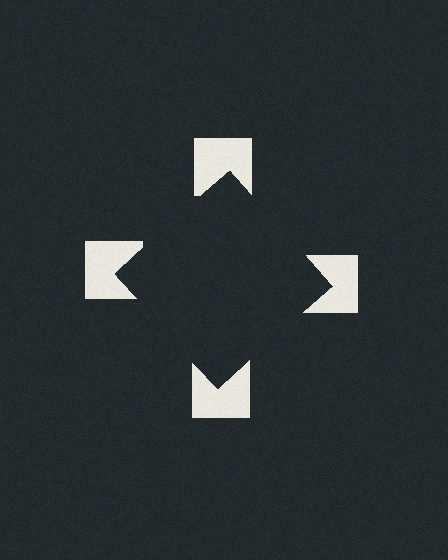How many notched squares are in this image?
There are 4 — one at each vertex of the illusory square.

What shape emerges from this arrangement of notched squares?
An illusory square — its edges are inferred from the aligned wedge cuts in the notched squares, not physically drawn.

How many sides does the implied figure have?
4 sides.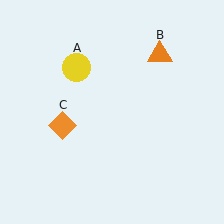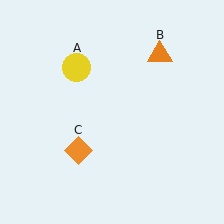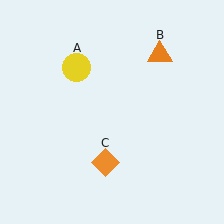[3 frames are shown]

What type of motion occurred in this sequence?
The orange diamond (object C) rotated counterclockwise around the center of the scene.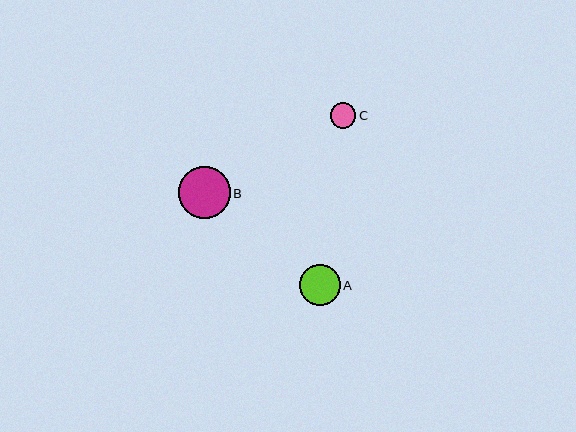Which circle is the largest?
Circle B is the largest with a size of approximately 52 pixels.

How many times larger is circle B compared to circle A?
Circle B is approximately 1.3 times the size of circle A.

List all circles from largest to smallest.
From largest to smallest: B, A, C.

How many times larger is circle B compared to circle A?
Circle B is approximately 1.3 times the size of circle A.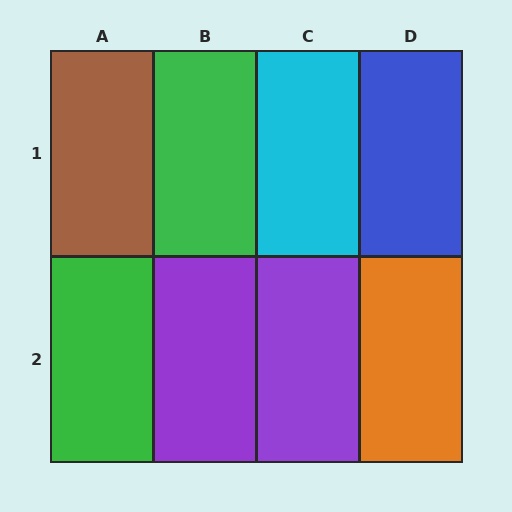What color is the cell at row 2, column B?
Purple.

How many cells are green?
2 cells are green.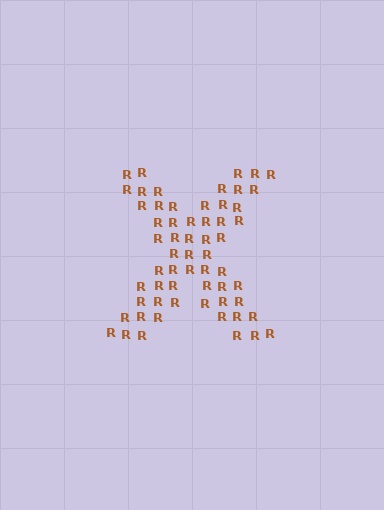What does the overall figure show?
The overall figure shows the letter X.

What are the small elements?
The small elements are letter R's.